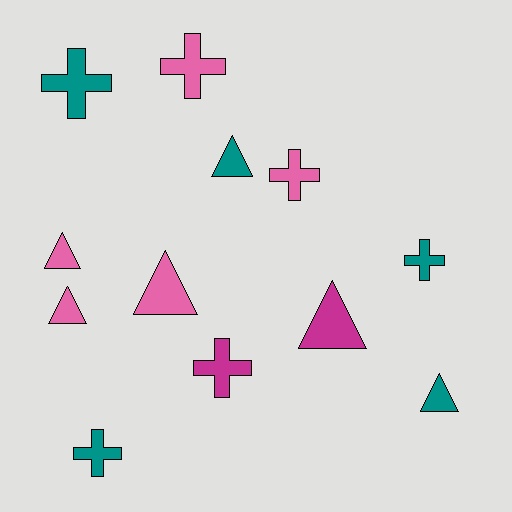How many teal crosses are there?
There are 3 teal crosses.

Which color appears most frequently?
Teal, with 5 objects.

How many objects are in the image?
There are 12 objects.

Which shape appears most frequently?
Cross, with 6 objects.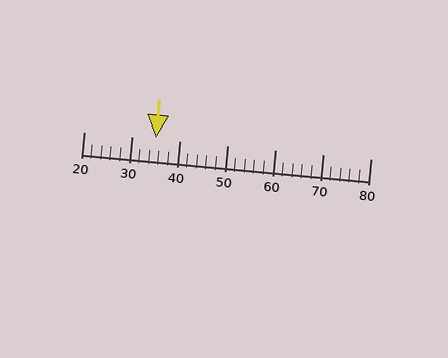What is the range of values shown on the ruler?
The ruler shows values from 20 to 80.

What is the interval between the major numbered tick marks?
The major tick marks are spaced 10 units apart.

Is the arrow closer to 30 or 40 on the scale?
The arrow is closer to 40.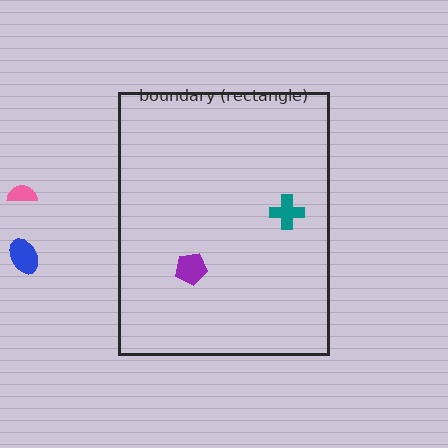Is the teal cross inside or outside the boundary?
Inside.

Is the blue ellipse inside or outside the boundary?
Outside.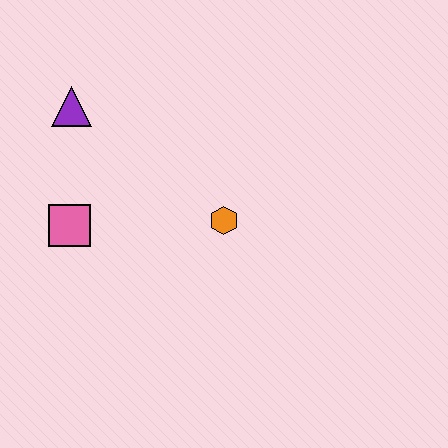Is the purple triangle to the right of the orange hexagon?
No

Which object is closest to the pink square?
The purple triangle is closest to the pink square.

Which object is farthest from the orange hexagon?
The purple triangle is farthest from the orange hexagon.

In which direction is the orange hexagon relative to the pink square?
The orange hexagon is to the right of the pink square.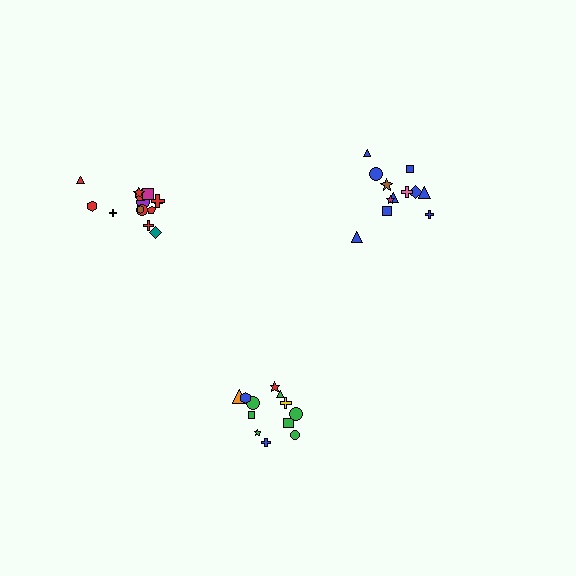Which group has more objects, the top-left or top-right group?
The top-left group.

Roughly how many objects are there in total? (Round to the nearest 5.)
Roughly 40 objects in total.